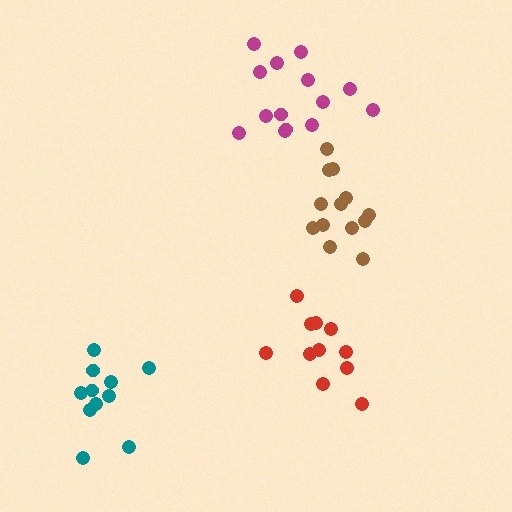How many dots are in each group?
Group 1: 14 dots, Group 2: 11 dots, Group 3: 11 dots, Group 4: 13 dots (49 total).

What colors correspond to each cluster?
The clusters are colored: magenta, teal, red, brown.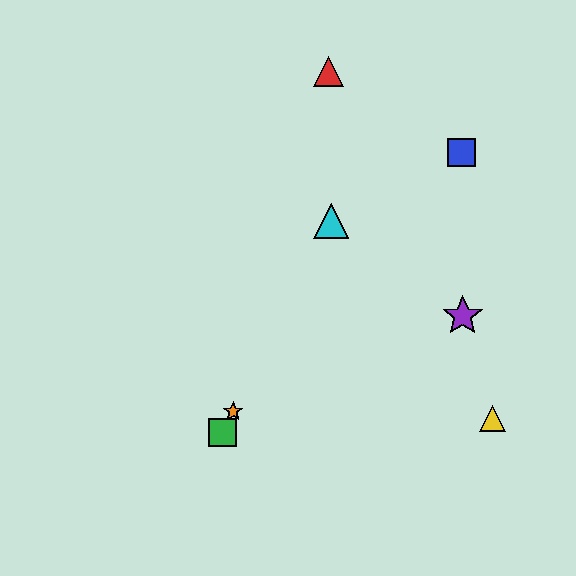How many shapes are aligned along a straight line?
3 shapes (the green square, the orange star, the cyan triangle) are aligned along a straight line.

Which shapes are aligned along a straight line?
The green square, the orange star, the cyan triangle are aligned along a straight line.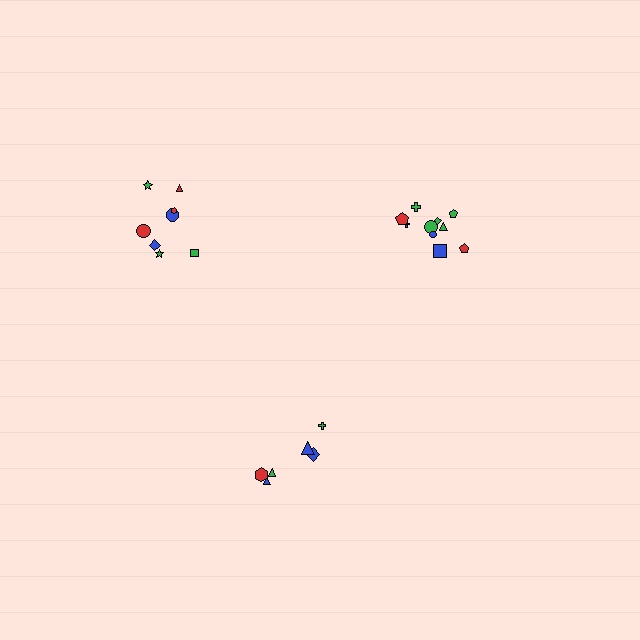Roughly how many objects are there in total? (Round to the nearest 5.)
Roughly 25 objects in total.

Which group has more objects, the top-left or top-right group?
The top-right group.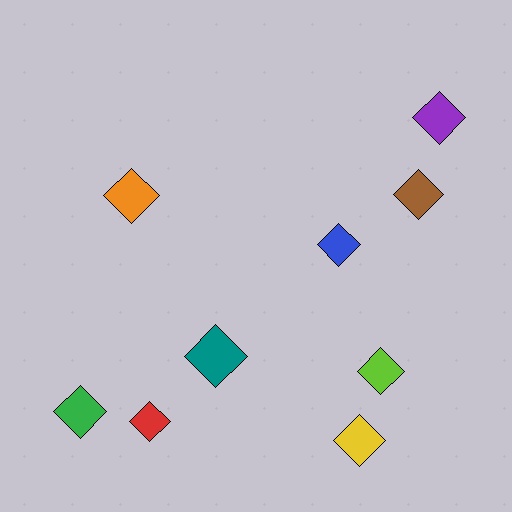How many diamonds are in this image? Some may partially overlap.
There are 9 diamonds.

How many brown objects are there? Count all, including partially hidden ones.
There is 1 brown object.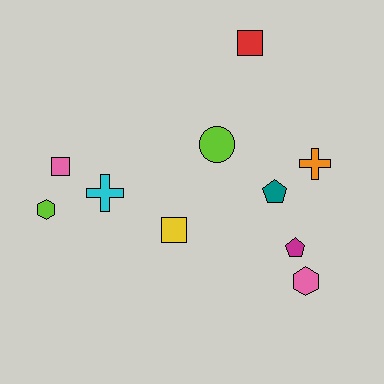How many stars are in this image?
There are no stars.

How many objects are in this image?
There are 10 objects.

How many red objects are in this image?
There is 1 red object.